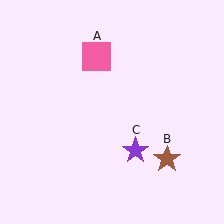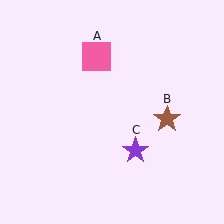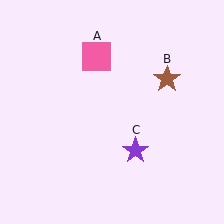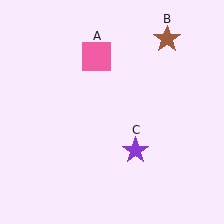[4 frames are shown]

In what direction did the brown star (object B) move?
The brown star (object B) moved up.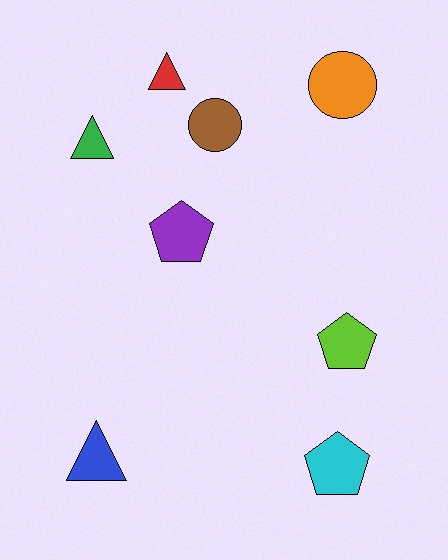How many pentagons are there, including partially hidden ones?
There are 3 pentagons.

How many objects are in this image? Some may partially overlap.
There are 8 objects.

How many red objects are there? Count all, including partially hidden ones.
There is 1 red object.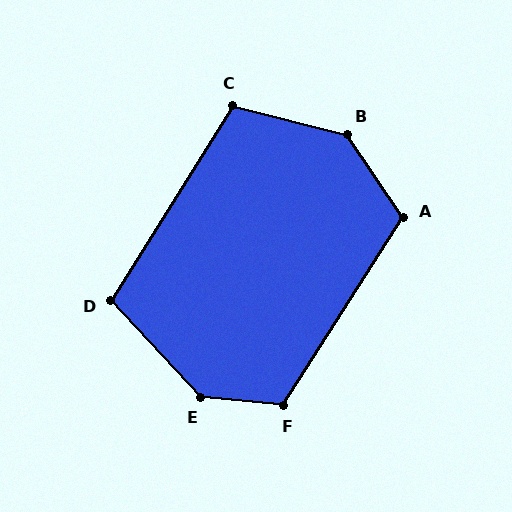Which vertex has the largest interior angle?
E, at approximately 138 degrees.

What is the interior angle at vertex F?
Approximately 117 degrees (obtuse).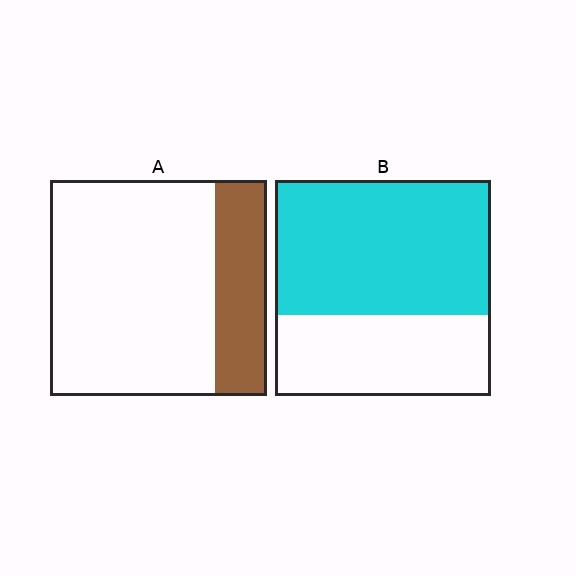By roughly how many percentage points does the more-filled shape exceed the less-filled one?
By roughly 40 percentage points (B over A).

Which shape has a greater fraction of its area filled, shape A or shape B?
Shape B.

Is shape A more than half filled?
No.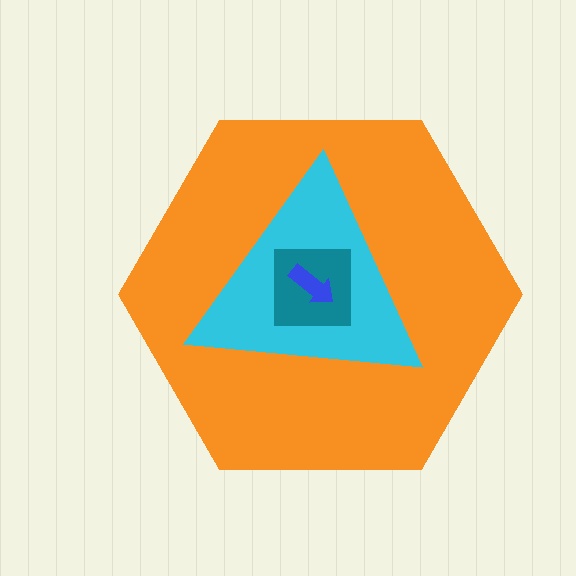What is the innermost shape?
The blue arrow.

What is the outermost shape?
The orange hexagon.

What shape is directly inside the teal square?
The blue arrow.